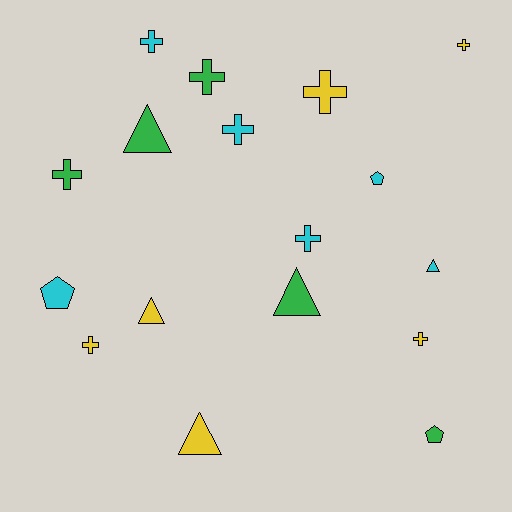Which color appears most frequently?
Cyan, with 6 objects.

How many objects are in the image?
There are 17 objects.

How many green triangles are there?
There are 2 green triangles.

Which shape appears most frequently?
Cross, with 9 objects.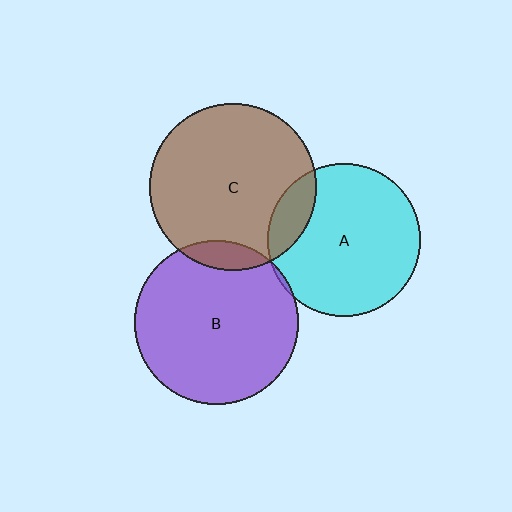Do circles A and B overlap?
Yes.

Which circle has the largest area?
Circle C (brown).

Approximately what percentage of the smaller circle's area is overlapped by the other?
Approximately 5%.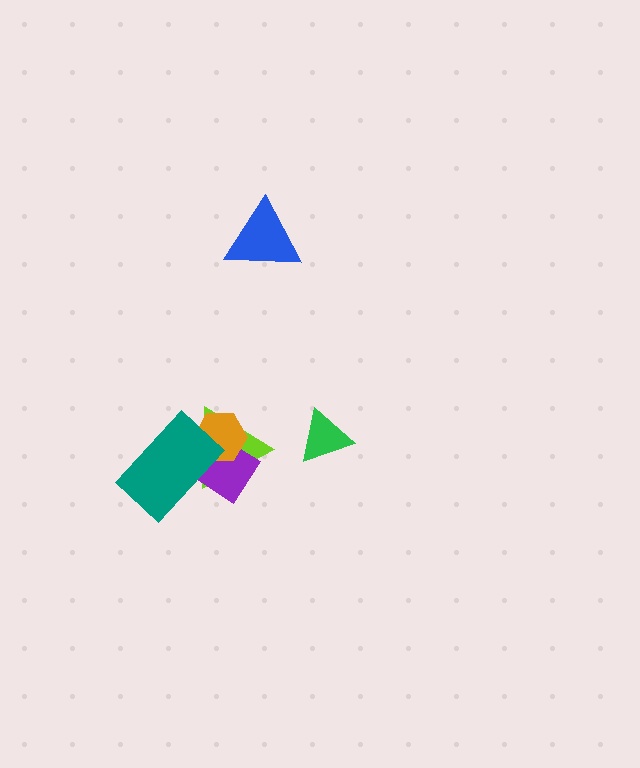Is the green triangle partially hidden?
No, no other shape covers it.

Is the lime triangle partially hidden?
Yes, it is partially covered by another shape.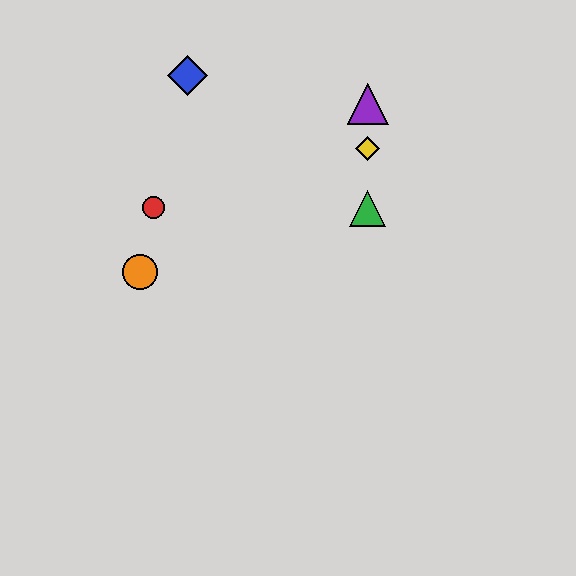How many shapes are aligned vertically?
3 shapes (the green triangle, the yellow diamond, the purple triangle) are aligned vertically.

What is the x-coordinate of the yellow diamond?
The yellow diamond is at x≈368.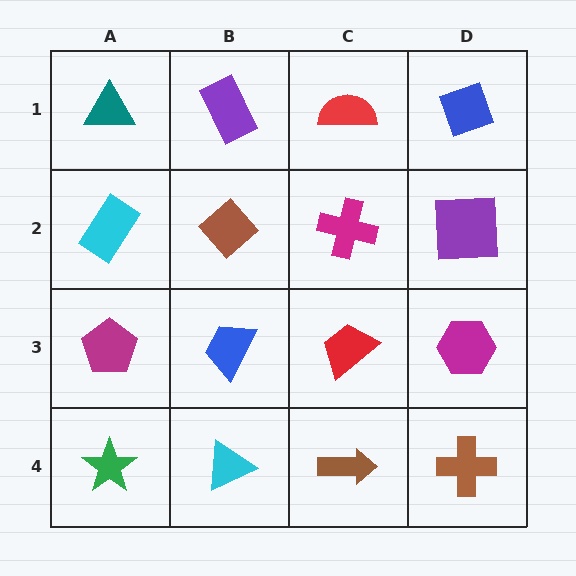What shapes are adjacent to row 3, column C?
A magenta cross (row 2, column C), a brown arrow (row 4, column C), a blue trapezoid (row 3, column B), a magenta hexagon (row 3, column D).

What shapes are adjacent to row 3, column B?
A brown diamond (row 2, column B), a cyan triangle (row 4, column B), a magenta pentagon (row 3, column A), a red trapezoid (row 3, column C).